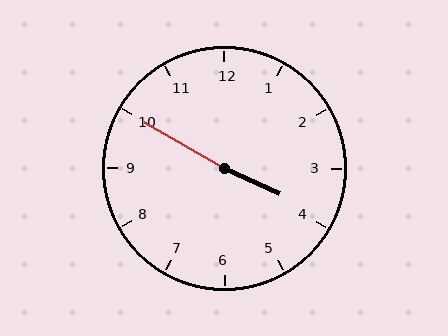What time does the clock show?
3:50.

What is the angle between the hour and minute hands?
Approximately 175 degrees.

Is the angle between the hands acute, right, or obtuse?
It is obtuse.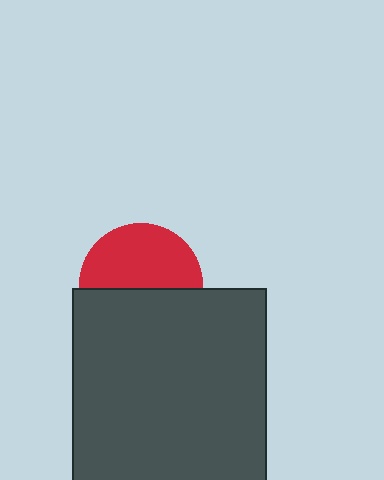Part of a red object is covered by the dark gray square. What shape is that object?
It is a circle.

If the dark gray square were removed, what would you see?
You would see the complete red circle.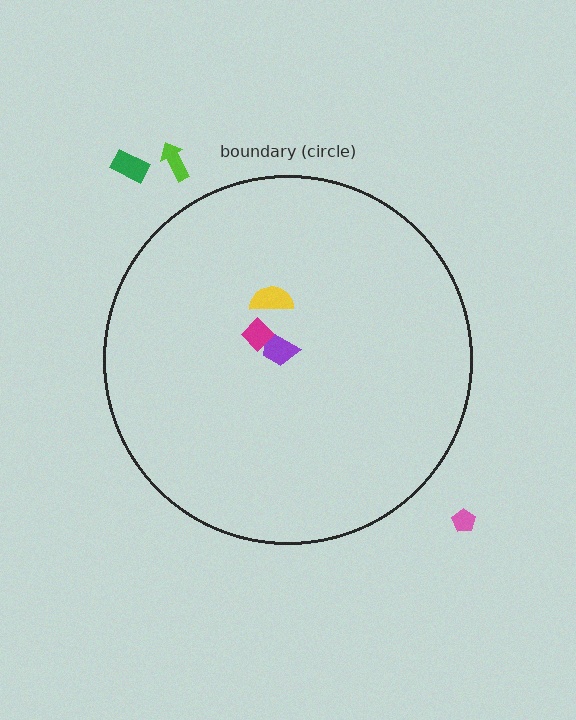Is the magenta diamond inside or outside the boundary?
Inside.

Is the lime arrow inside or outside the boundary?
Outside.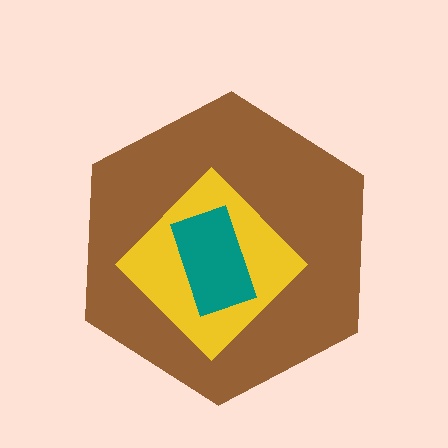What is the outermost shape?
The brown hexagon.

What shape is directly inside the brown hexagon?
The yellow diamond.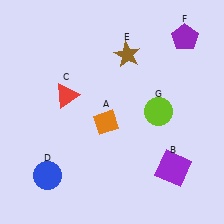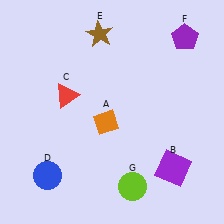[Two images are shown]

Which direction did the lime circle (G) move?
The lime circle (G) moved down.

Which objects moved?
The objects that moved are: the brown star (E), the lime circle (G).